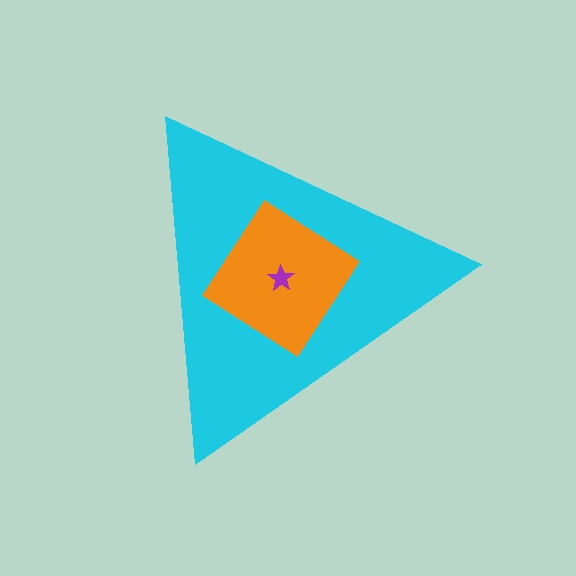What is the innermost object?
The purple star.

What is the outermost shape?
The cyan triangle.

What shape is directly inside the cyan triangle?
The orange diamond.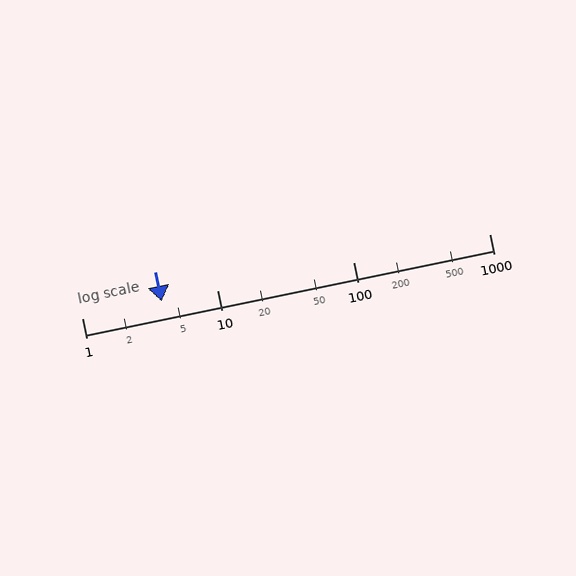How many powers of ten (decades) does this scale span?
The scale spans 3 decades, from 1 to 1000.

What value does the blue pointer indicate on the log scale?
The pointer indicates approximately 3.9.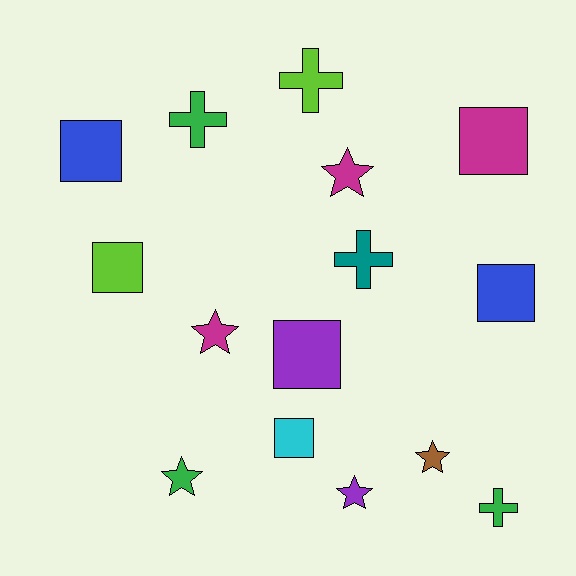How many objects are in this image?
There are 15 objects.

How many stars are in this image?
There are 5 stars.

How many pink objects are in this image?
There are no pink objects.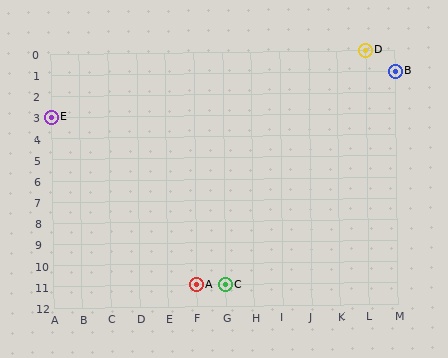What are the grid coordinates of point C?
Point C is at grid coordinates (G, 11).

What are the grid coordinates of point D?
Point D is at grid coordinates (L, 0).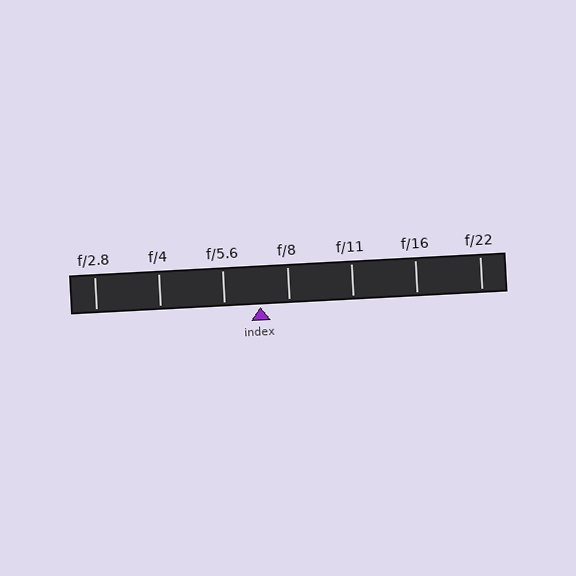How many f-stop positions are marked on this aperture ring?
There are 7 f-stop positions marked.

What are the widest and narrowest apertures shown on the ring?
The widest aperture shown is f/2.8 and the narrowest is f/22.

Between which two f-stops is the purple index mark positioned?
The index mark is between f/5.6 and f/8.